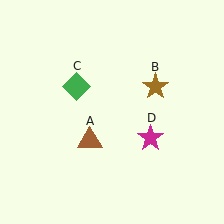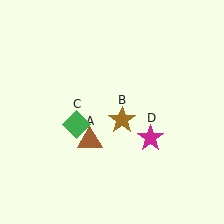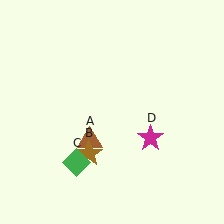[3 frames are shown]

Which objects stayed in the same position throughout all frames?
Brown triangle (object A) and magenta star (object D) remained stationary.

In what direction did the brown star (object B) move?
The brown star (object B) moved down and to the left.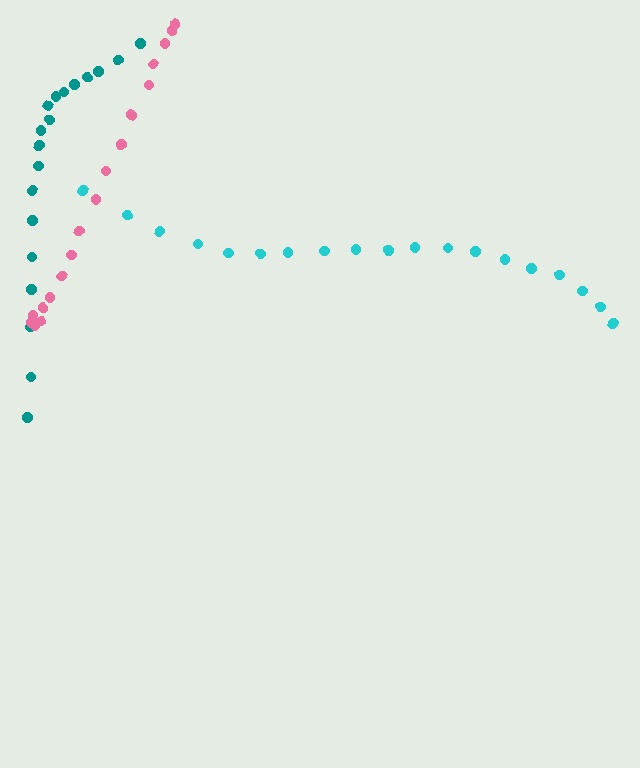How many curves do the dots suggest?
There are 3 distinct paths.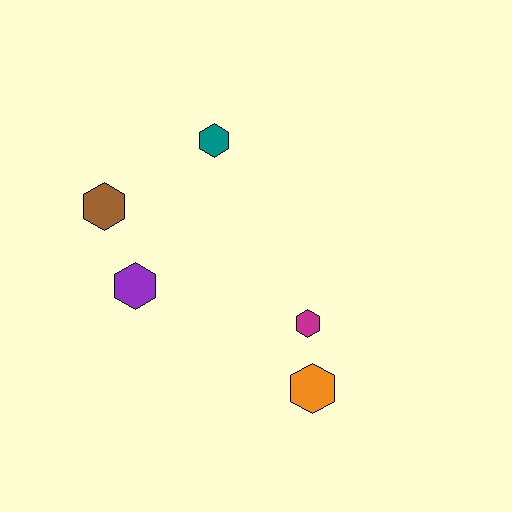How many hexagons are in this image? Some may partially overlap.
There are 5 hexagons.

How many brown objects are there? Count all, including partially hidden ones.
There is 1 brown object.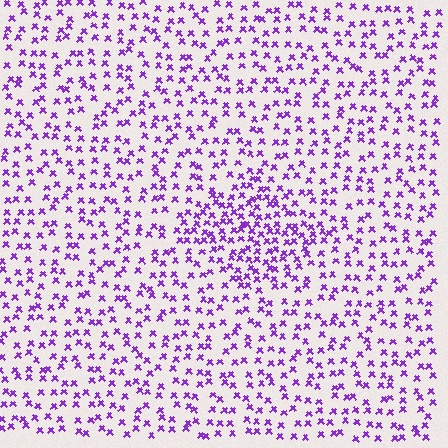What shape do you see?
I see a diamond.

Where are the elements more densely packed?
The elements are more densely packed inside the diamond boundary.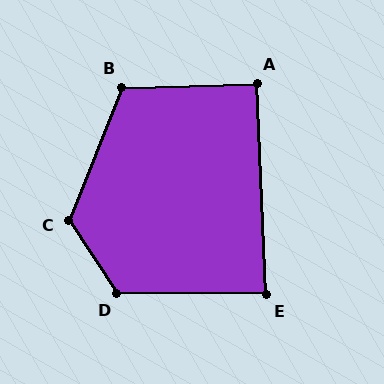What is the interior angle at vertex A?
Approximately 91 degrees (approximately right).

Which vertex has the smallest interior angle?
E, at approximately 87 degrees.